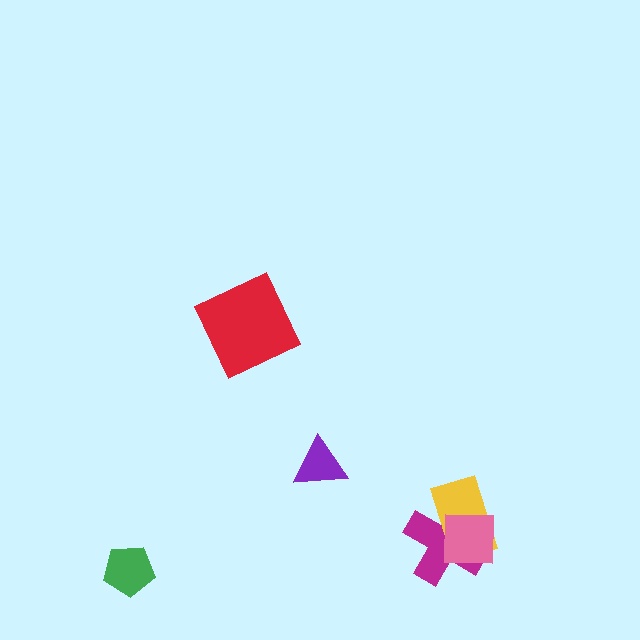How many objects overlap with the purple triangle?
0 objects overlap with the purple triangle.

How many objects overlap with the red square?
0 objects overlap with the red square.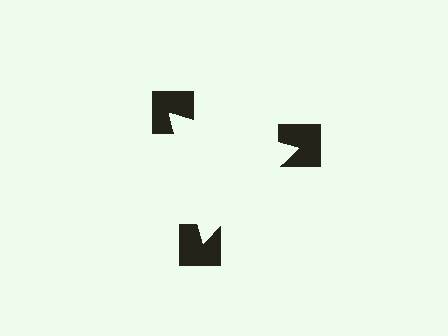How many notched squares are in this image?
There are 3 — one at each vertex of the illusory triangle.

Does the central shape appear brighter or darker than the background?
It typically appears slightly brighter than the background, even though no actual brightness change is drawn.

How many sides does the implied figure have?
3 sides.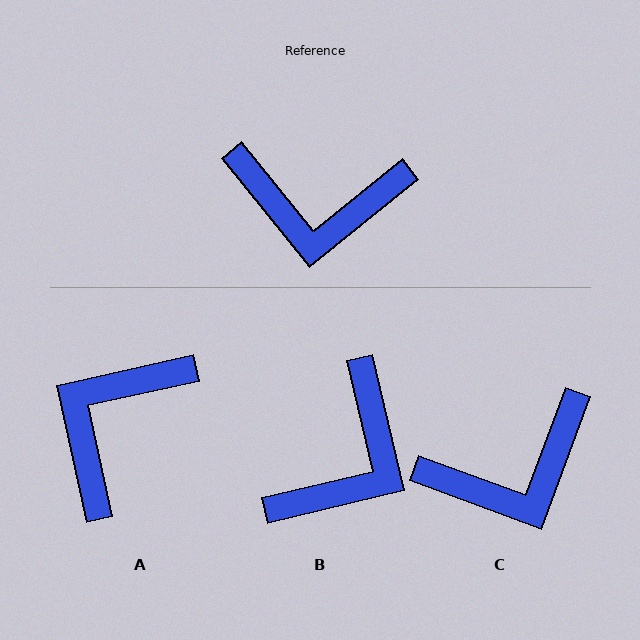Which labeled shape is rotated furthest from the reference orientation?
A, about 117 degrees away.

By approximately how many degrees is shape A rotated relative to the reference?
Approximately 117 degrees clockwise.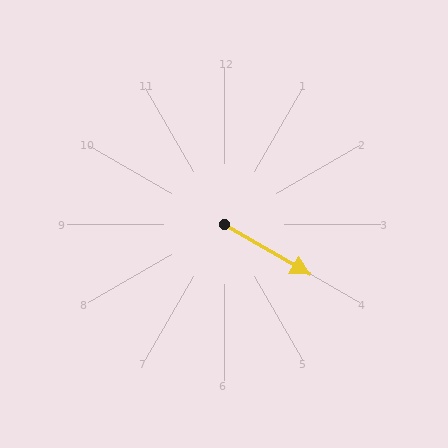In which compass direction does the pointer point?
Southeast.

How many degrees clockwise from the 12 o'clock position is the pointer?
Approximately 120 degrees.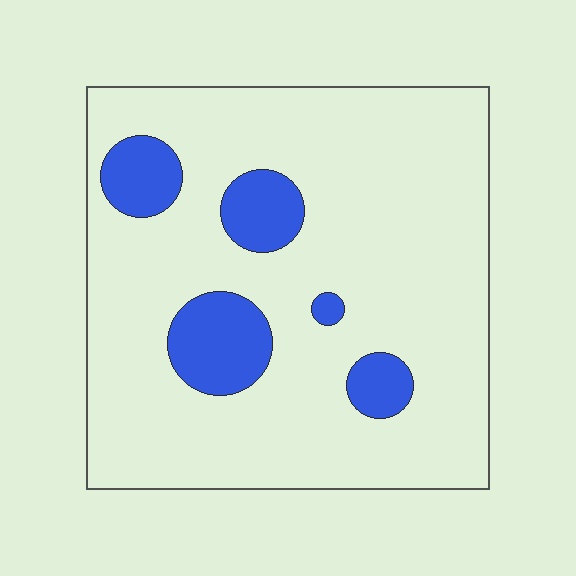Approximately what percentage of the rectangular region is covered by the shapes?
Approximately 15%.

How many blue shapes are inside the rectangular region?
5.